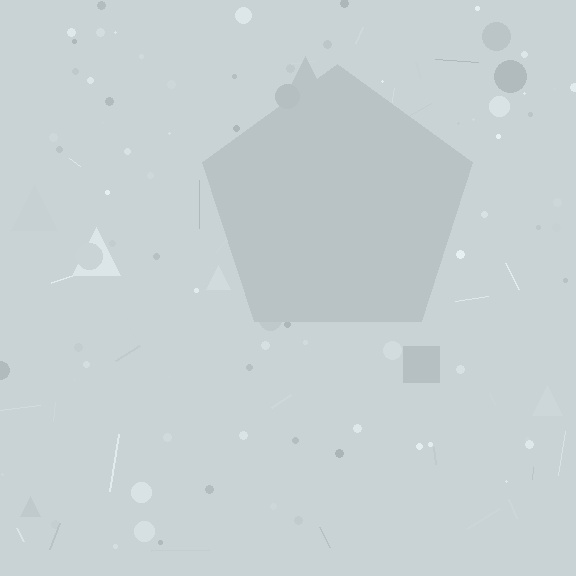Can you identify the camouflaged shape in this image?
The camouflaged shape is a pentagon.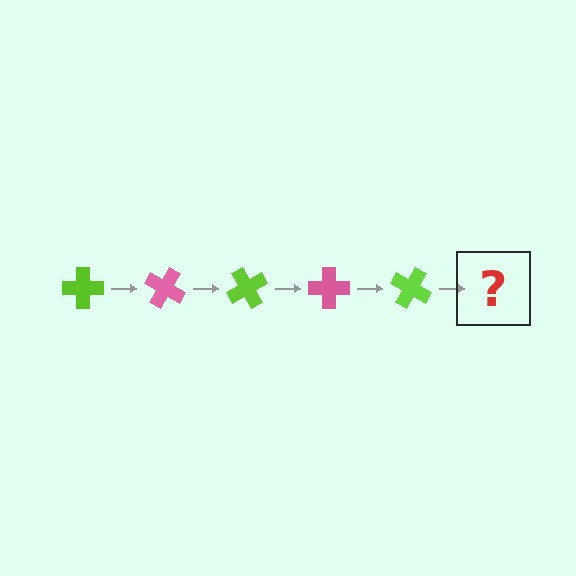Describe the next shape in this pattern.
It should be a pink cross, rotated 150 degrees from the start.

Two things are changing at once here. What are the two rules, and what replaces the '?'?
The two rules are that it rotates 30 degrees each step and the color cycles through lime and pink. The '?' should be a pink cross, rotated 150 degrees from the start.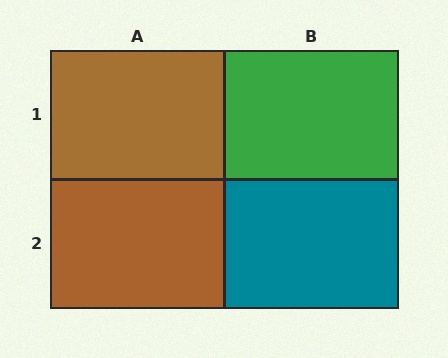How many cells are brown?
2 cells are brown.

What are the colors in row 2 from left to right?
Brown, teal.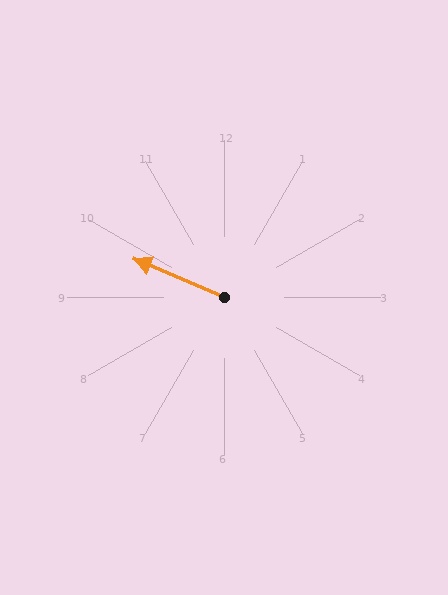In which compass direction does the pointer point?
Northwest.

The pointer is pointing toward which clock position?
Roughly 10 o'clock.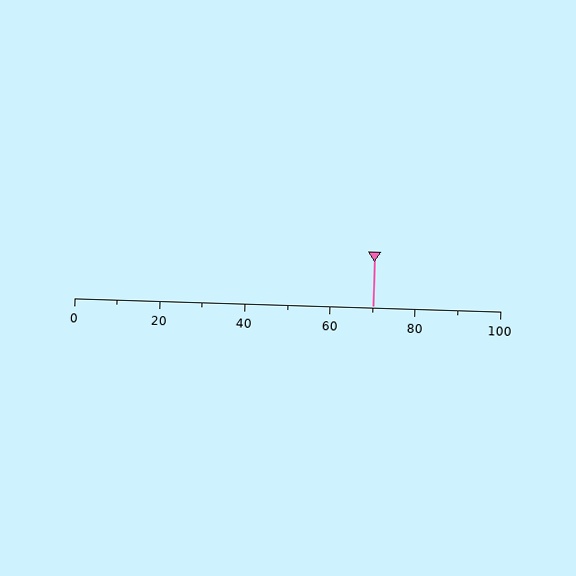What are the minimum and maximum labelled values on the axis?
The axis runs from 0 to 100.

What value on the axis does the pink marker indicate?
The marker indicates approximately 70.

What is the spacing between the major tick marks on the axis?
The major ticks are spaced 20 apart.